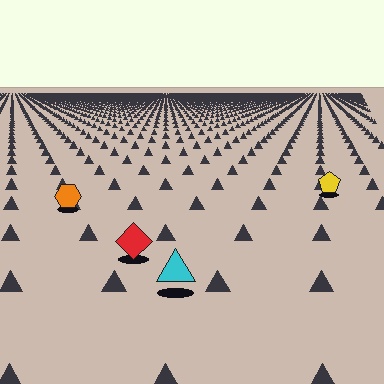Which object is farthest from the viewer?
The yellow pentagon is farthest from the viewer. It appears smaller and the ground texture around it is denser.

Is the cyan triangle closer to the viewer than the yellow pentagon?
Yes. The cyan triangle is closer — you can tell from the texture gradient: the ground texture is coarser near it.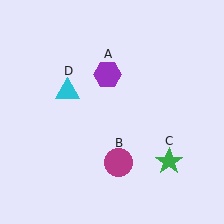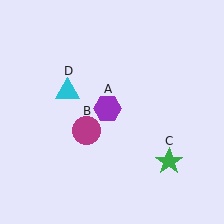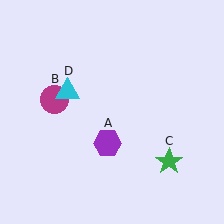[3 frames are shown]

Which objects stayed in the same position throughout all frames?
Green star (object C) and cyan triangle (object D) remained stationary.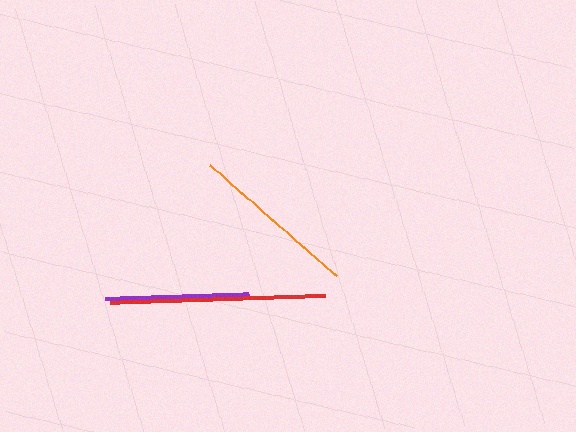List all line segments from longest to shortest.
From longest to shortest: red, orange, purple.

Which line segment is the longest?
The red line is the longest at approximately 215 pixels.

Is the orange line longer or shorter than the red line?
The red line is longer than the orange line.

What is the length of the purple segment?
The purple segment is approximately 144 pixels long.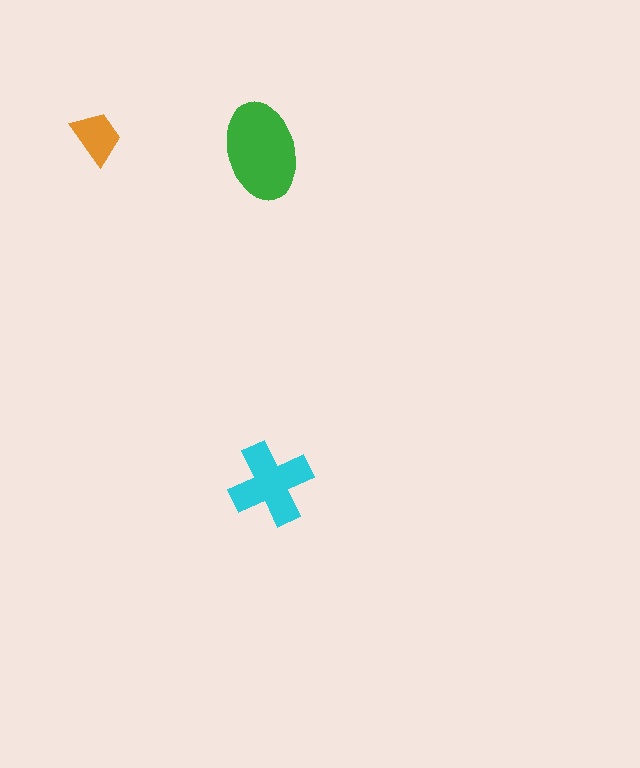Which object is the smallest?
The orange trapezoid.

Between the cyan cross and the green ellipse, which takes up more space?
The green ellipse.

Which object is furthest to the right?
The cyan cross is rightmost.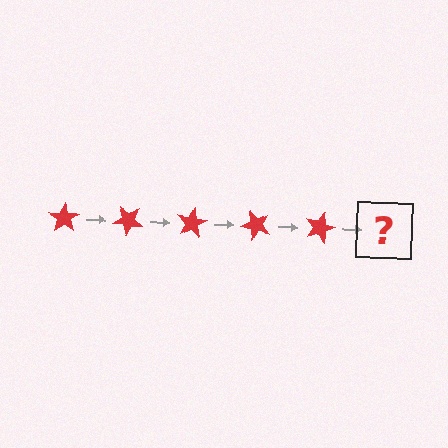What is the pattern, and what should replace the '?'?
The pattern is that the star rotates 40 degrees each step. The '?' should be a red star rotated 200 degrees.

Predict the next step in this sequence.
The next step is a red star rotated 200 degrees.